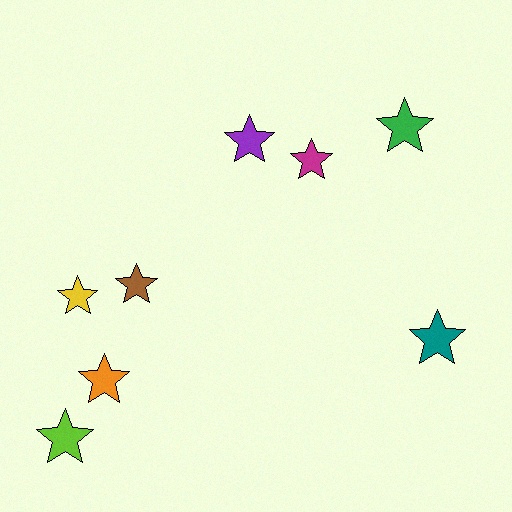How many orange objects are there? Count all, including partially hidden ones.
There is 1 orange object.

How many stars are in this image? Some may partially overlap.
There are 8 stars.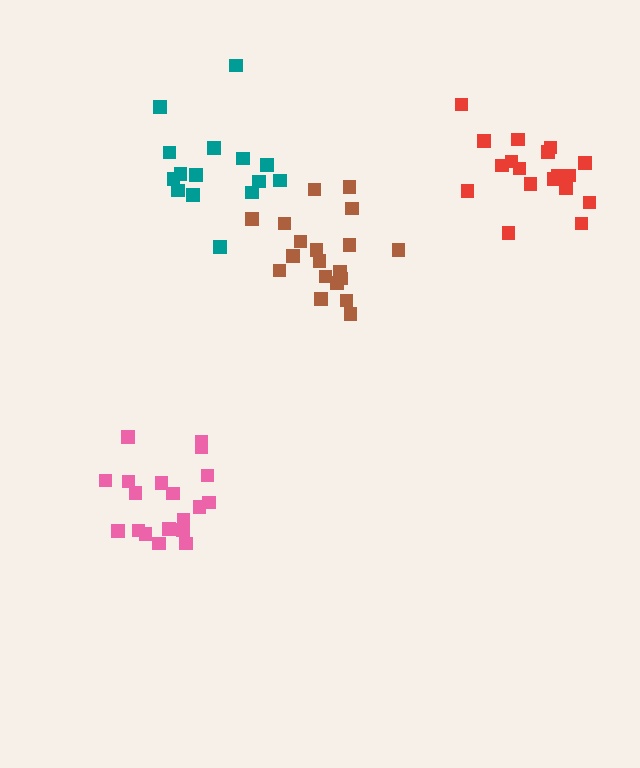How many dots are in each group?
Group 1: 19 dots, Group 2: 18 dots, Group 3: 19 dots, Group 4: 15 dots (71 total).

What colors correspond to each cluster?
The clusters are colored: brown, red, pink, teal.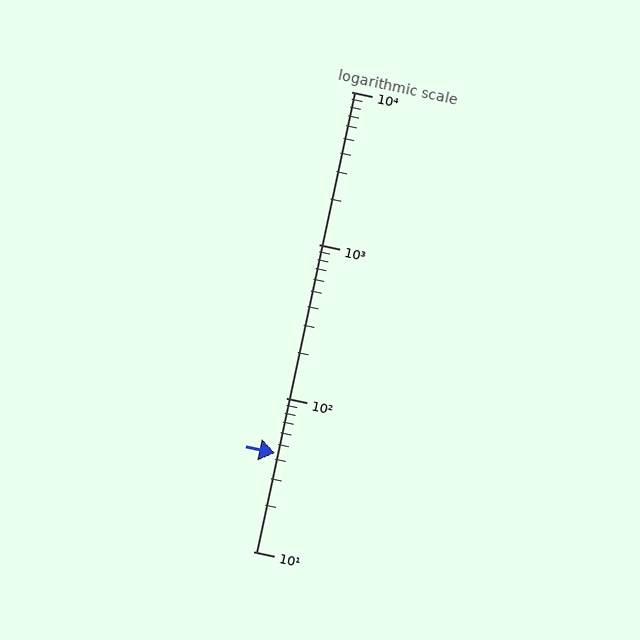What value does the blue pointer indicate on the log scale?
The pointer indicates approximately 44.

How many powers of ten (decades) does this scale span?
The scale spans 3 decades, from 10 to 10000.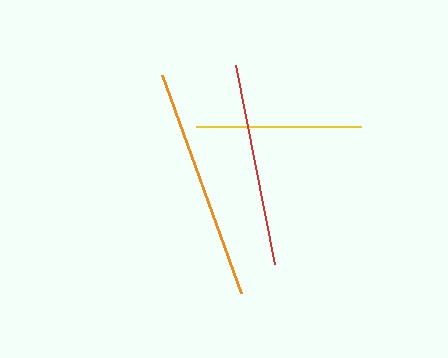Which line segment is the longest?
The orange line is the longest at approximately 232 pixels.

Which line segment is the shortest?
The yellow line is the shortest at approximately 165 pixels.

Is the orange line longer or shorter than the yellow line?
The orange line is longer than the yellow line.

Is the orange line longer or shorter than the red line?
The orange line is longer than the red line.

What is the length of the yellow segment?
The yellow segment is approximately 165 pixels long.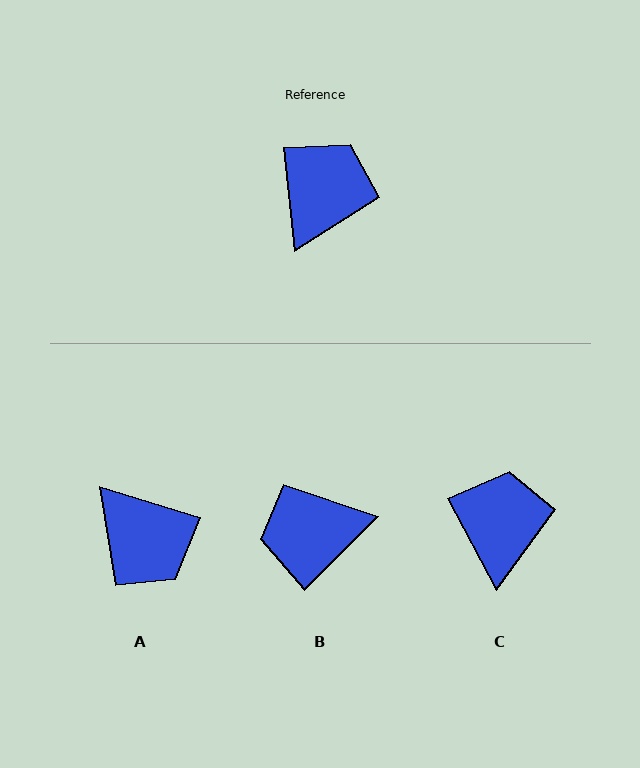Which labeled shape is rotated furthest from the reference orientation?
B, about 129 degrees away.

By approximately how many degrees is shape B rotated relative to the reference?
Approximately 129 degrees counter-clockwise.